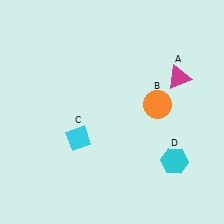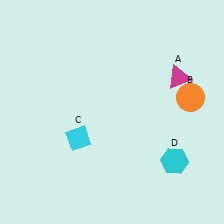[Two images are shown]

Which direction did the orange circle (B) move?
The orange circle (B) moved right.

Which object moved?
The orange circle (B) moved right.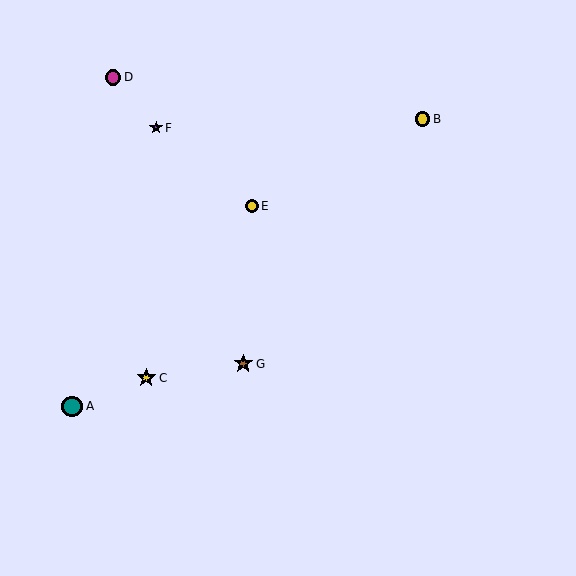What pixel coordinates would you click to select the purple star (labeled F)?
Click at (156, 128) to select the purple star F.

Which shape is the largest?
The teal circle (labeled A) is the largest.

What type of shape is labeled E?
Shape E is a yellow circle.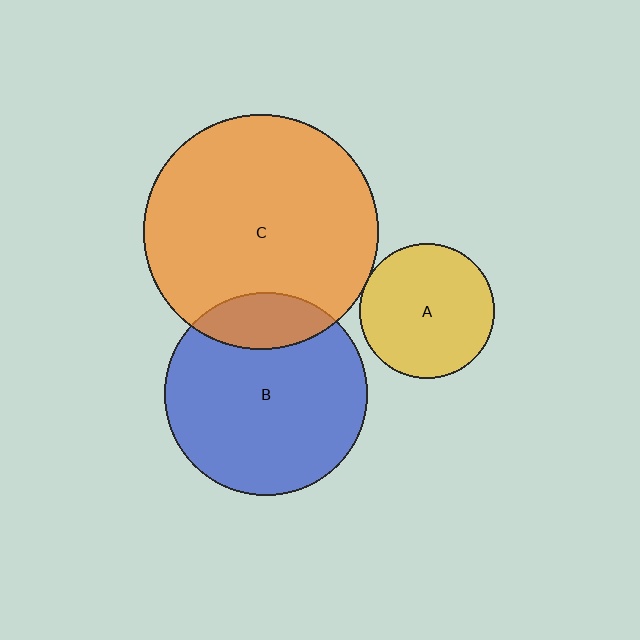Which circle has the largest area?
Circle C (orange).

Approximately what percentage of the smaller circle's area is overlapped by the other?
Approximately 20%.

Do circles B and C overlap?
Yes.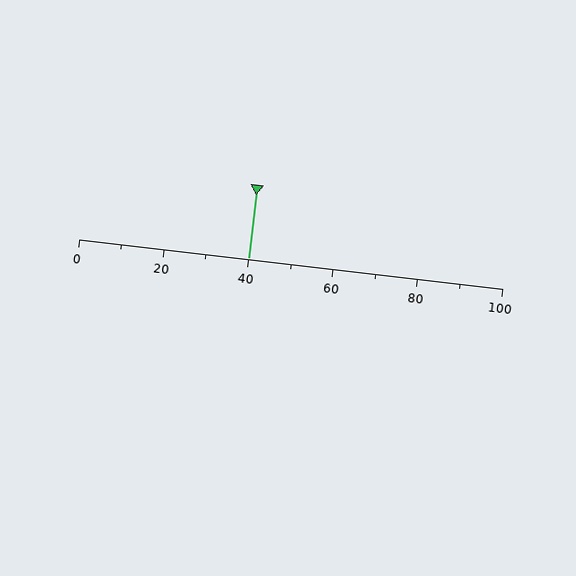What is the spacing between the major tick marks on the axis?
The major ticks are spaced 20 apart.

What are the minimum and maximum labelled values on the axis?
The axis runs from 0 to 100.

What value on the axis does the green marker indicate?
The marker indicates approximately 40.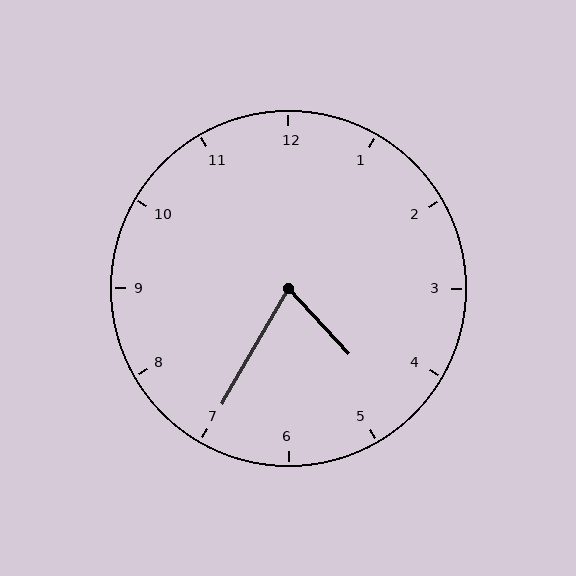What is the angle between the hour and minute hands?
Approximately 72 degrees.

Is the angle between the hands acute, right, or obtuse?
It is acute.